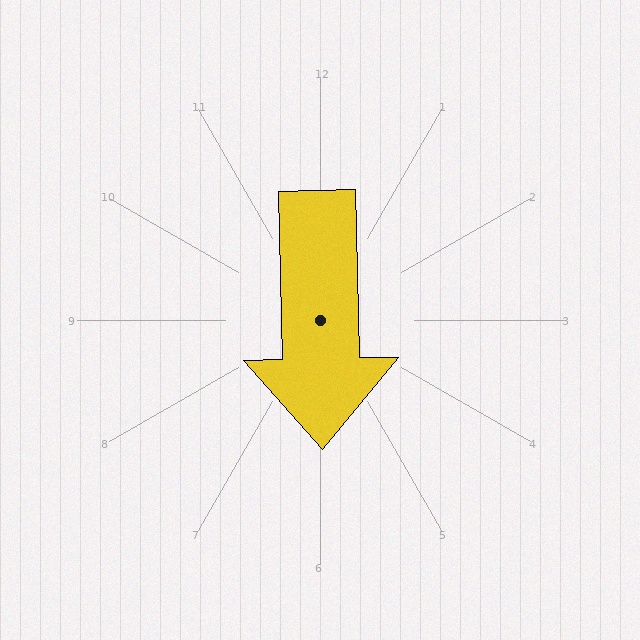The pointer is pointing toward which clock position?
Roughly 6 o'clock.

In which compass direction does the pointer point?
South.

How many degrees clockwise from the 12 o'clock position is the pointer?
Approximately 179 degrees.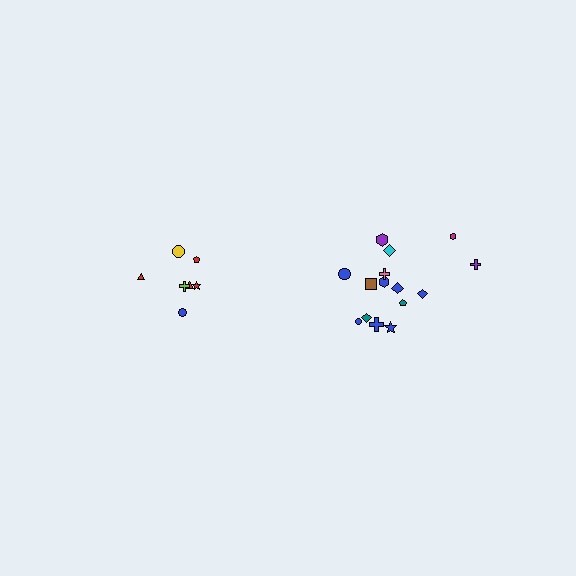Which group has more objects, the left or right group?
The right group.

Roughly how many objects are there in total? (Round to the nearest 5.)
Roughly 20 objects in total.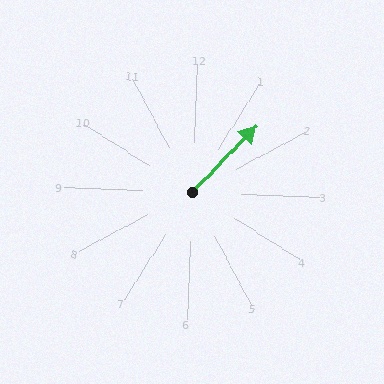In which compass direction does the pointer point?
Northeast.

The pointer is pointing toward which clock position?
Roughly 1 o'clock.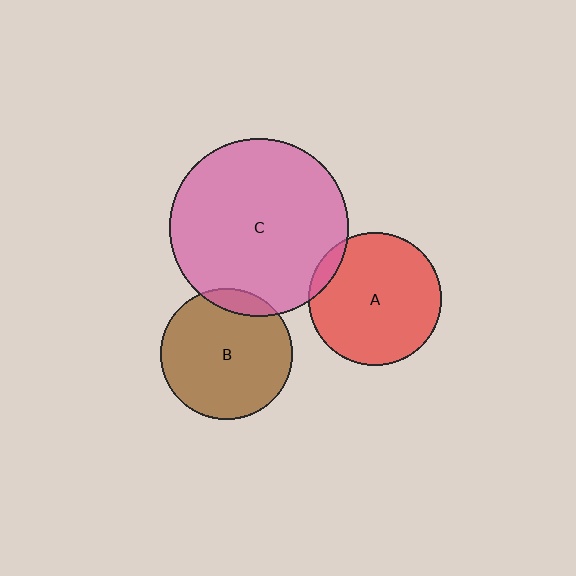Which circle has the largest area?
Circle C (pink).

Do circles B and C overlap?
Yes.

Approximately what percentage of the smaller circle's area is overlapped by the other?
Approximately 10%.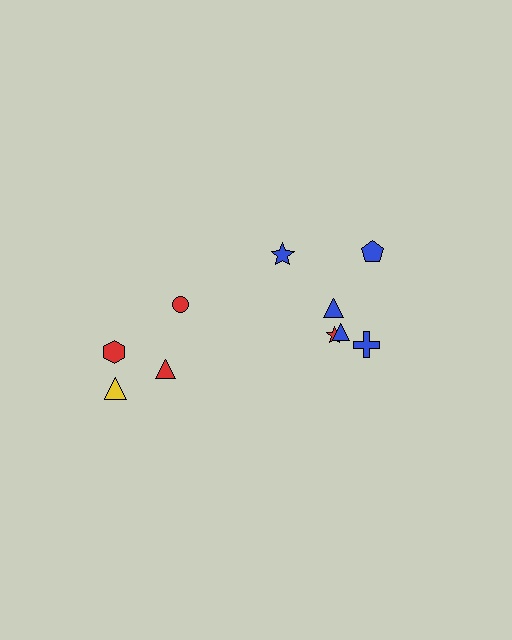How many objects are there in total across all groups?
There are 10 objects.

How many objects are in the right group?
There are 6 objects.